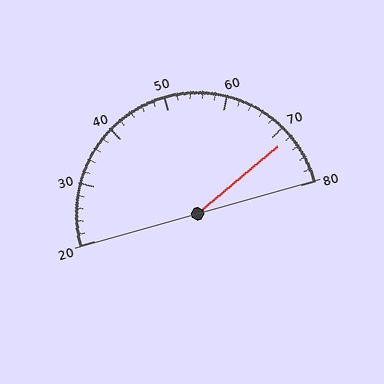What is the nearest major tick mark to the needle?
The nearest major tick mark is 70.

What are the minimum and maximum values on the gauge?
The gauge ranges from 20 to 80.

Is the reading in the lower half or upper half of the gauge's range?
The reading is in the upper half of the range (20 to 80).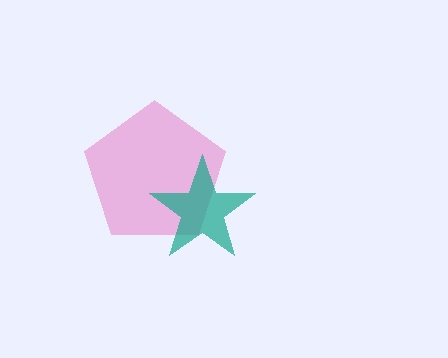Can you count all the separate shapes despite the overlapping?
Yes, there are 2 separate shapes.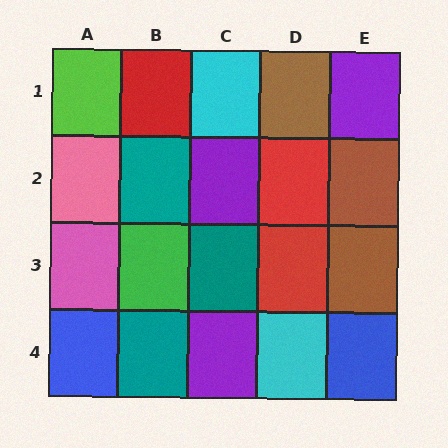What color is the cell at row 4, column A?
Blue.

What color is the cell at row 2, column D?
Red.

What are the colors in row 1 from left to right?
Lime, red, cyan, brown, purple.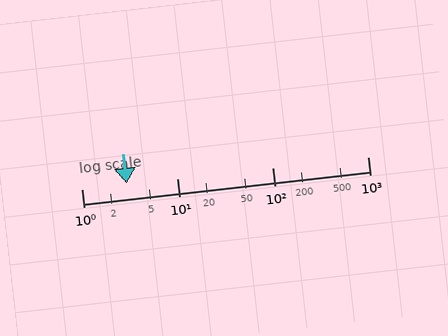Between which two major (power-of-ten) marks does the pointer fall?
The pointer is between 1 and 10.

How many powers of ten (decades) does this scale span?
The scale spans 3 decades, from 1 to 1000.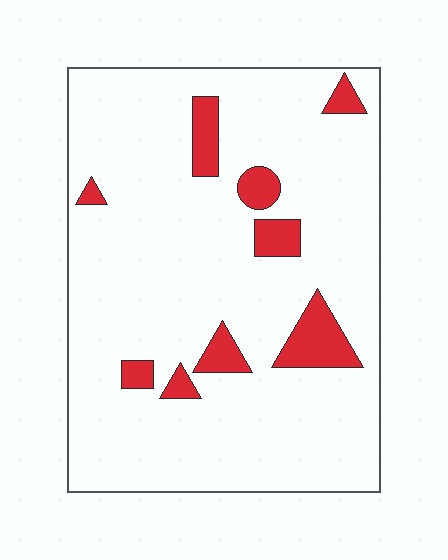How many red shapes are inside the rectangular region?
9.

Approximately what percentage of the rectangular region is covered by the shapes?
Approximately 10%.